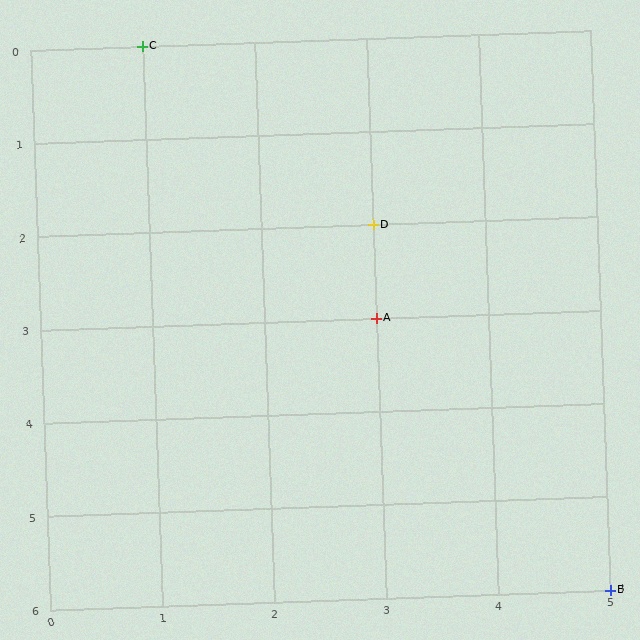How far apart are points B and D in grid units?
Points B and D are 2 columns and 4 rows apart (about 4.5 grid units diagonally).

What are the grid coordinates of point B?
Point B is at grid coordinates (5, 6).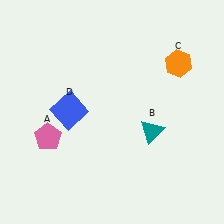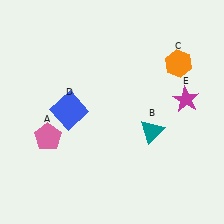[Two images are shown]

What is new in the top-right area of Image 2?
A magenta star (E) was added in the top-right area of Image 2.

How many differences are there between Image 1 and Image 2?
There is 1 difference between the two images.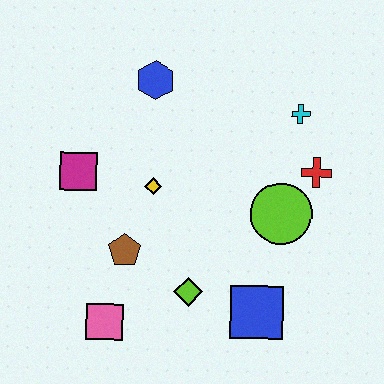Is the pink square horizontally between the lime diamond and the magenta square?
Yes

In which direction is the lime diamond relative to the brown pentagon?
The lime diamond is to the right of the brown pentagon.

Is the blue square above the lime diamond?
No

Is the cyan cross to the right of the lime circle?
Yes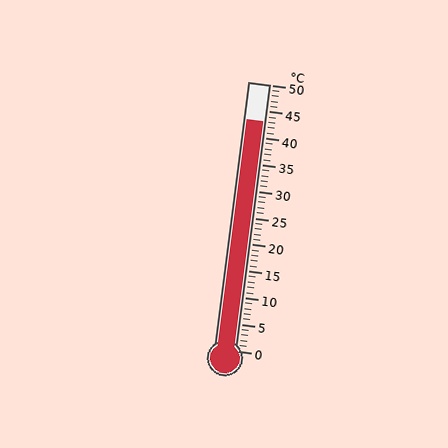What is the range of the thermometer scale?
The thermometer scale ranges from 0°C to 50°C.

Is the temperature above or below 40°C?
The temperature is above 40°C.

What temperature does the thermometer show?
The thermometer shows approximately 43°C.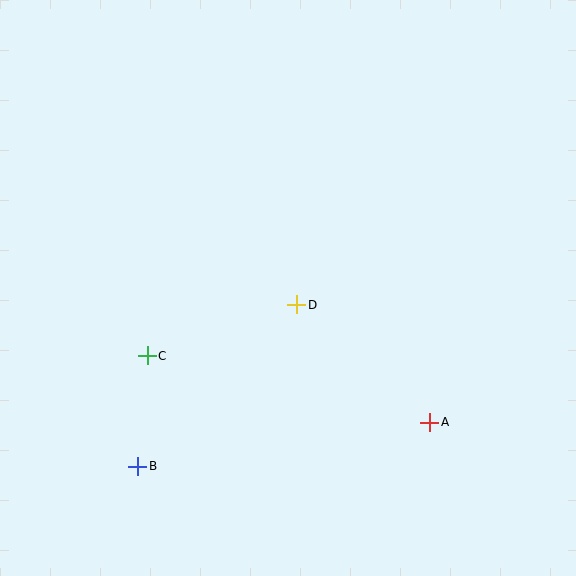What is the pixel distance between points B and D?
The distance between B and D is 227 pixels.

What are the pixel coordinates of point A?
Point A is at (430, 422).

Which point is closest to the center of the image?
Point D at (297, 305) is closest to the center.